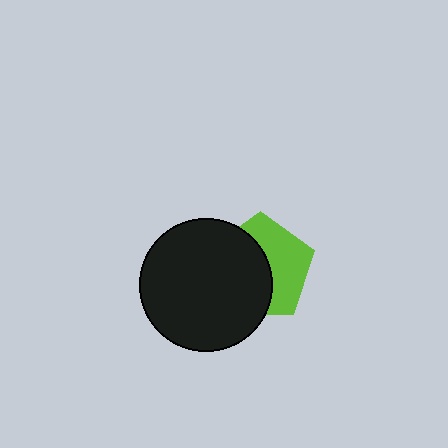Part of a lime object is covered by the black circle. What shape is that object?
It is a pentagon.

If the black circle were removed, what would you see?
You would see the complete lime pentagon.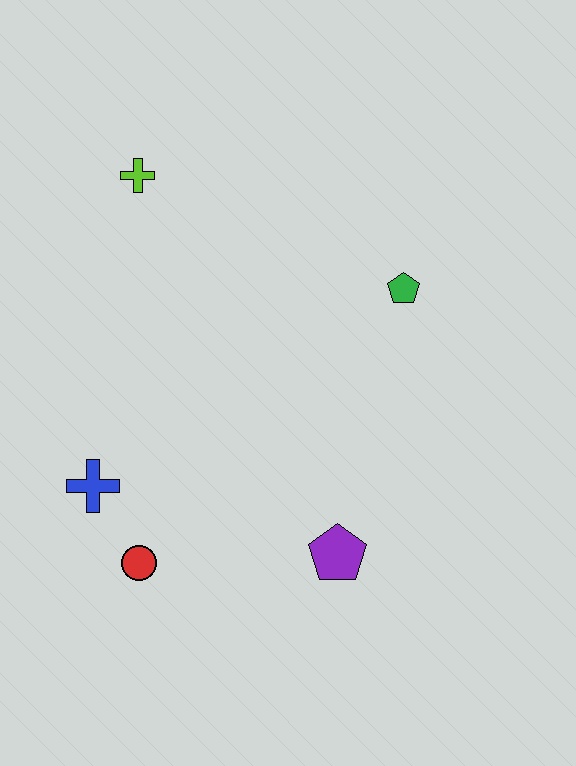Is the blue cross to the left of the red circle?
Yes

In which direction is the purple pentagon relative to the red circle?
The purple pentagon is to the right of the red circle.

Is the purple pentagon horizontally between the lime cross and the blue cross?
No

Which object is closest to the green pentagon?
The purple pentagon is closest to the green pentagon.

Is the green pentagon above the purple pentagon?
Yes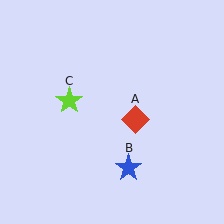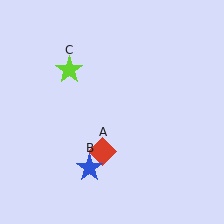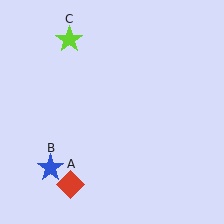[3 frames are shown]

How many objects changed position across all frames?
3 objects changed position: red diamond (object A), blue star (object B), lime star (object C).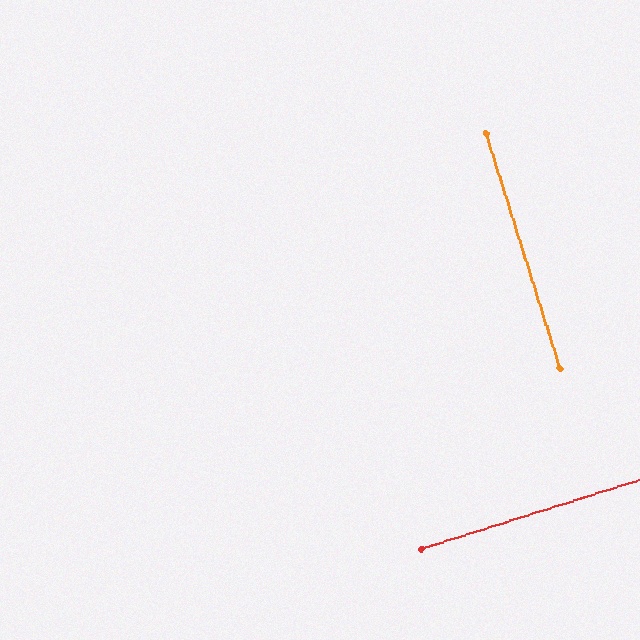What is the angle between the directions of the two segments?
Approximately 90 degrees.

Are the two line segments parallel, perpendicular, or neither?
Perpendicular — they meet at approximately 90°.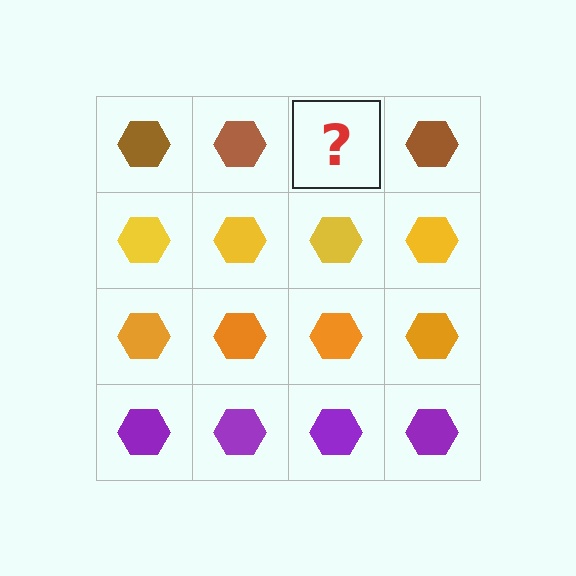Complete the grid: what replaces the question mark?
The question mark should be replaced with a brown hexagon.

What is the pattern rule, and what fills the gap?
The rule is that each row has a consistent color. The gap should be filled with a brown hexagon.